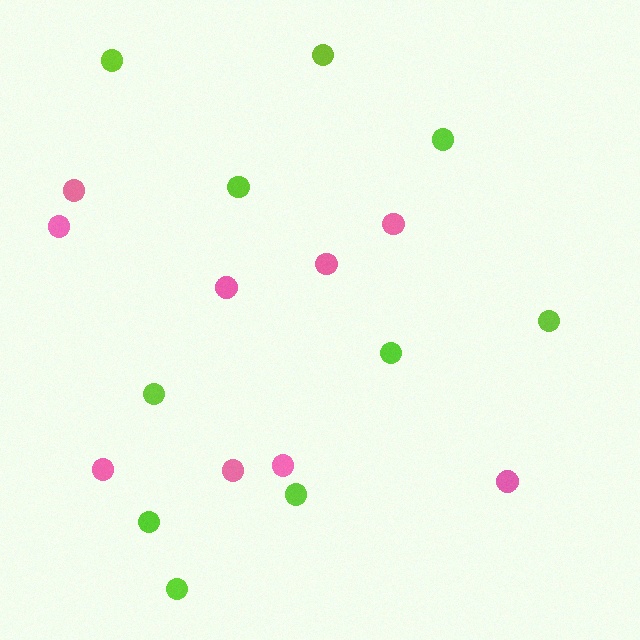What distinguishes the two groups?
There are 2 groups: one group of lime circles (10) and one group of pink circles (9).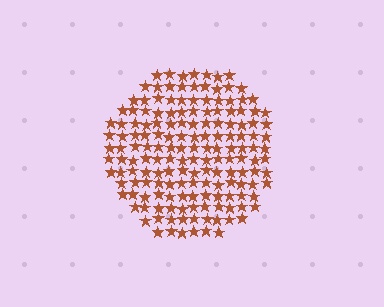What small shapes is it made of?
It is made of small stars.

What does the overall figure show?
The overall figure shows a circle.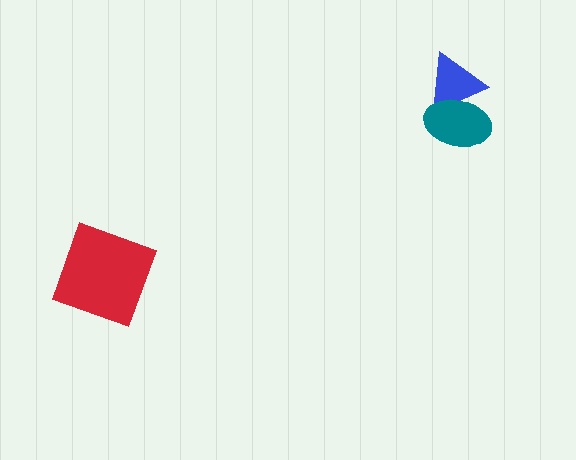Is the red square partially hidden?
No, no other shape covers it.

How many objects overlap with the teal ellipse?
1 object overlaps with the teal ellipse.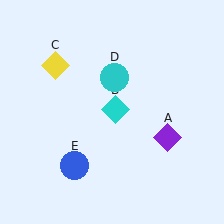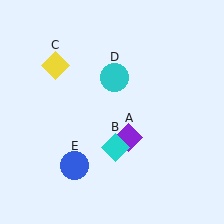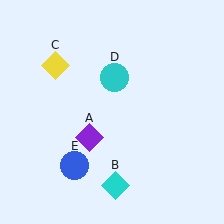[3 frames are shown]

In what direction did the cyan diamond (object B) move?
The cyan diamond (object B) moved down.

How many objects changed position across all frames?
2 objects changed position: purple diamond (object A), cyan diamond (object B).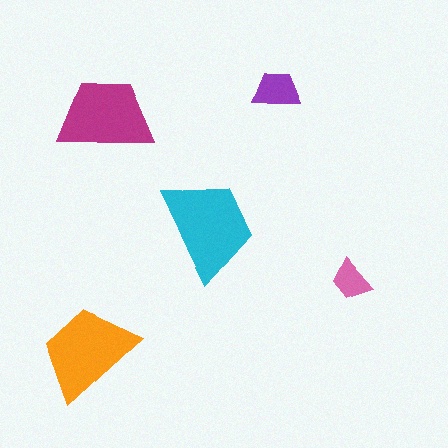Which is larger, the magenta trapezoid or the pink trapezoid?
The magenta one.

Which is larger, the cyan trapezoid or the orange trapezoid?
The cyan one.